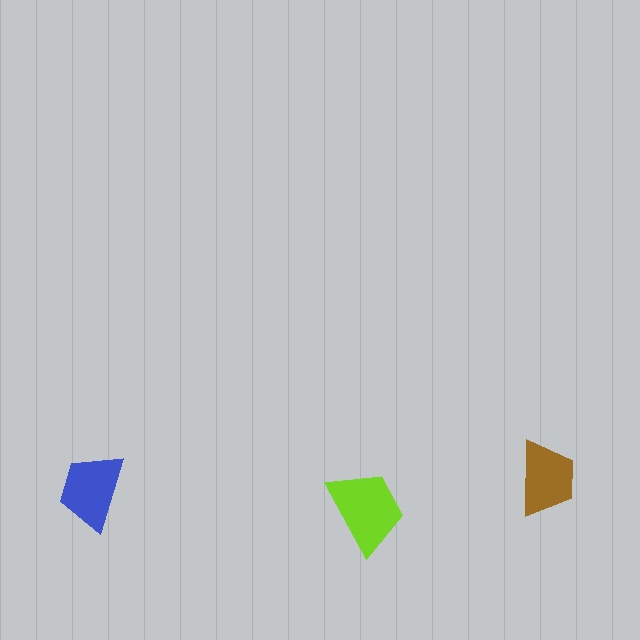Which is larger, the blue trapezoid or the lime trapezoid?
The lime one.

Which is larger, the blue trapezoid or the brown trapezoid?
The blue one.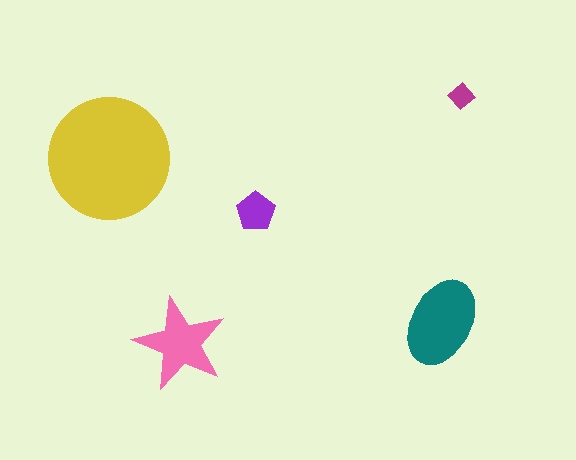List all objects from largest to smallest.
The yellow circle, the teal ellipse, the pink star, the purple pentagon, the magenta diamond.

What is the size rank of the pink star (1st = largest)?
3rd.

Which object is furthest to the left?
The yellow circle is leftmost.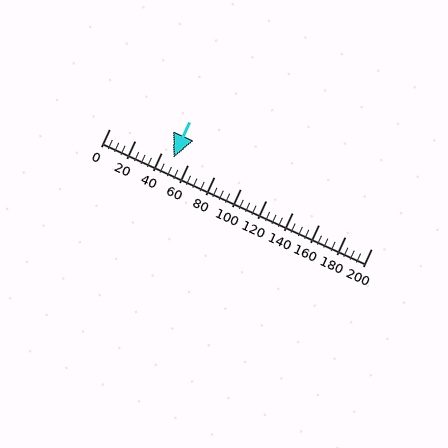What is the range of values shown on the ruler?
The ruler shows values from 0 to 200.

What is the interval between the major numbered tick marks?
The major tick marks are spaced 20 units apart.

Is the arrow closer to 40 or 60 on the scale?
The arrow is closer to 40.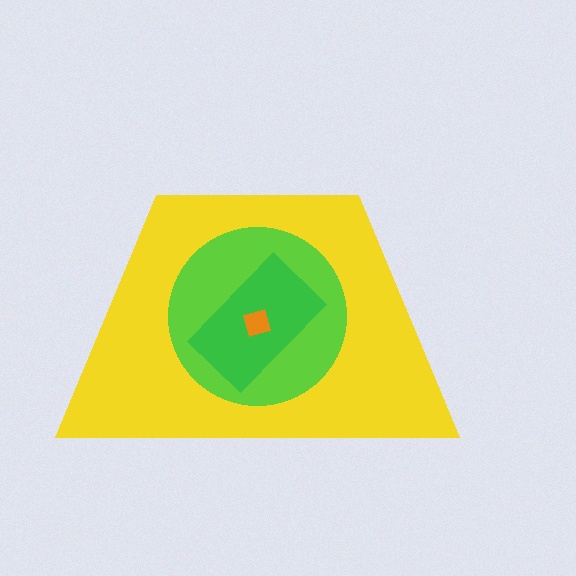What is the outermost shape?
The yellow trapezoid.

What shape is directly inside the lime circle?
The green rectangle.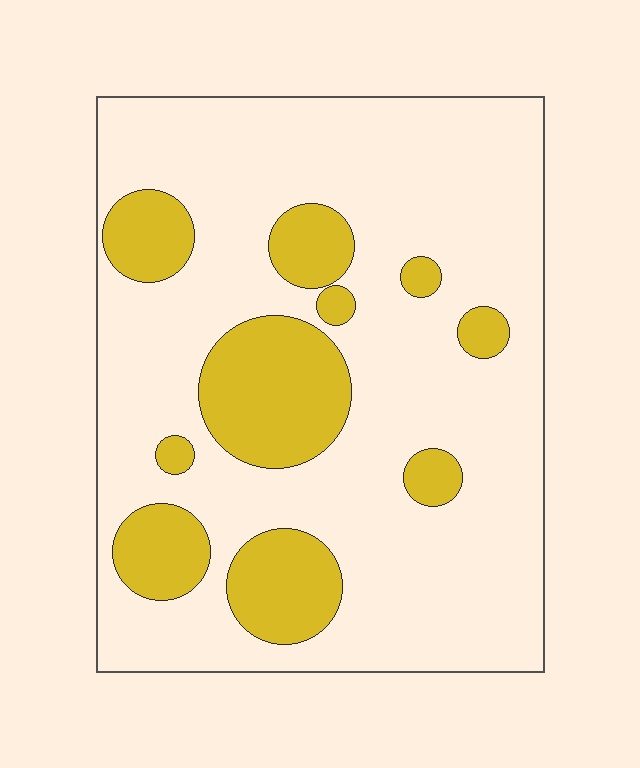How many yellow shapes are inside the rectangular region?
10.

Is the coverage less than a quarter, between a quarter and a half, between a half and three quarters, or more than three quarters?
Less than a quarter.